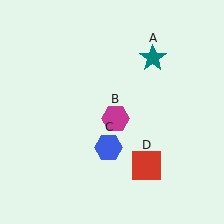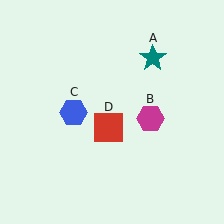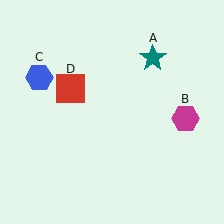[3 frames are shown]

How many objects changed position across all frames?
3 objects changed position: magenta hexagon (object B), blue hexagon (object C), red square (object D).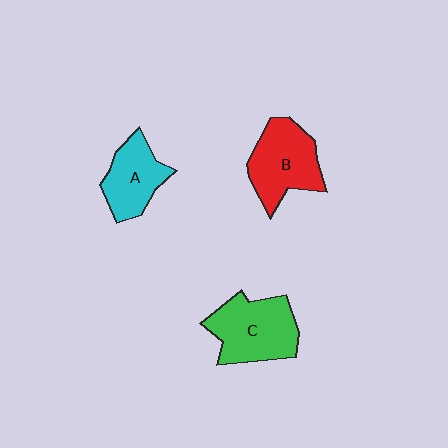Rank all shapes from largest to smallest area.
From largest to smallest: C (green), B (red), A (cyan).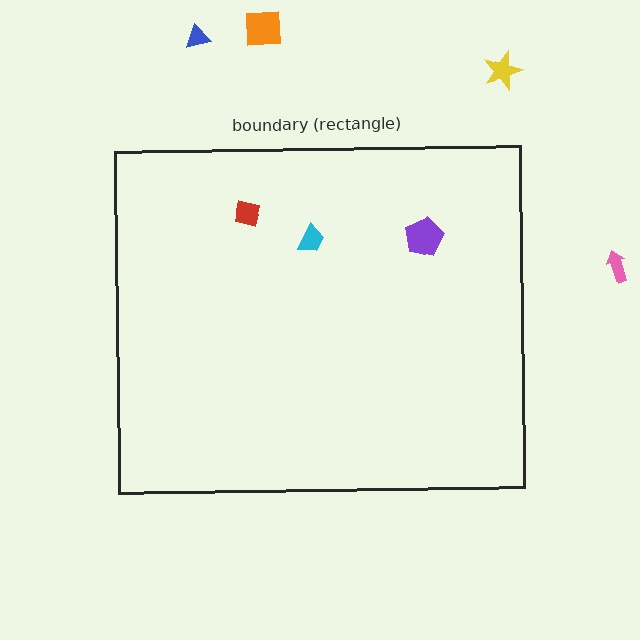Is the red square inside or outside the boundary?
Inside.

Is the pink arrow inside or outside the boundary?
Outside.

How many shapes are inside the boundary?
3 inside, 4 outside.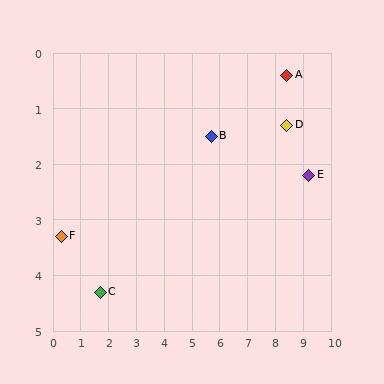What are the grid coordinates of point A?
Point A is at approximately (8.4, 0.4).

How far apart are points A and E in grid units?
Points A and E are about 2.0 grid units apart.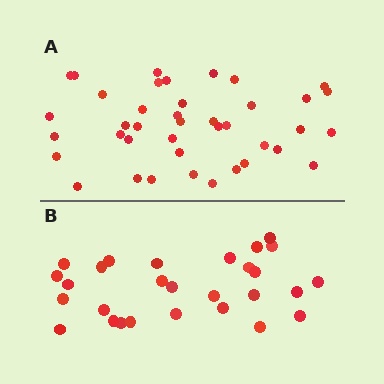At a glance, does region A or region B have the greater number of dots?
Region A (the top region) has more dots.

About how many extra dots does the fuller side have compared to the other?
Region A has roughly 12 or so more dots than region B.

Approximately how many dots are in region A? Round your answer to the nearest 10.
About 40 dots.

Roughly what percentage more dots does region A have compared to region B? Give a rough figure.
About 45% more.